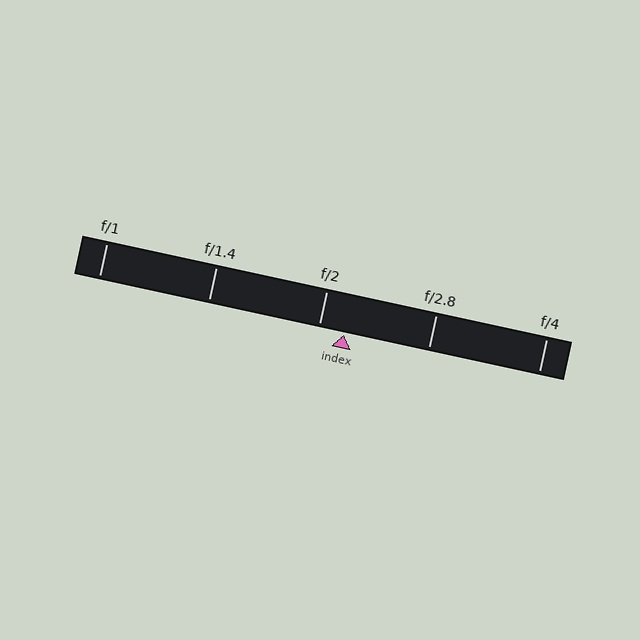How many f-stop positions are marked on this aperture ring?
There are 5 f-stop positions marked.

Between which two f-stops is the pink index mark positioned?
The index mark is between f/2 and f/2.8.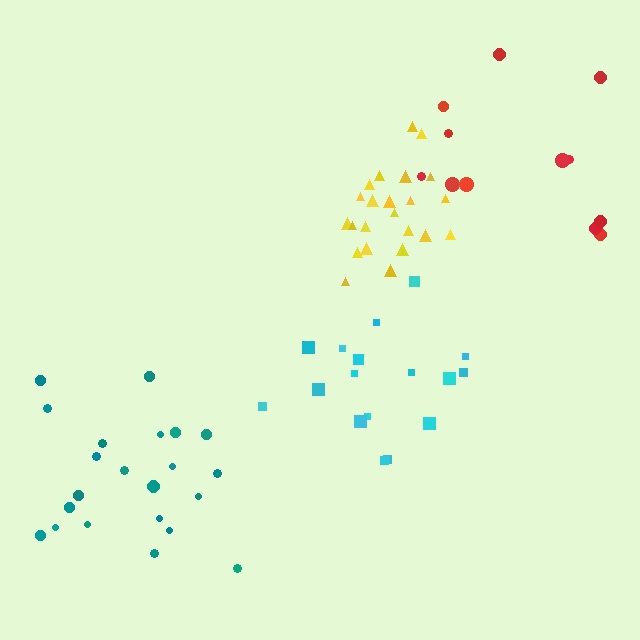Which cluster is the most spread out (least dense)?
Red.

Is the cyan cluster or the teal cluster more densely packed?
Teal.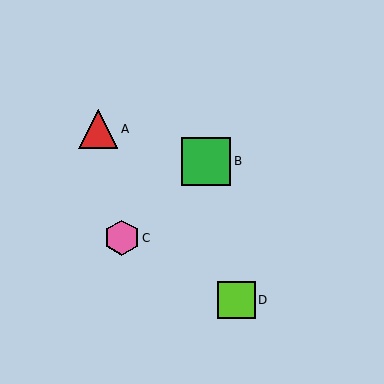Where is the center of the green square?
The center of the green square is at (206, 162).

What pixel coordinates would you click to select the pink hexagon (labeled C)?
Click at (122, 238) to select the pink hexagon C.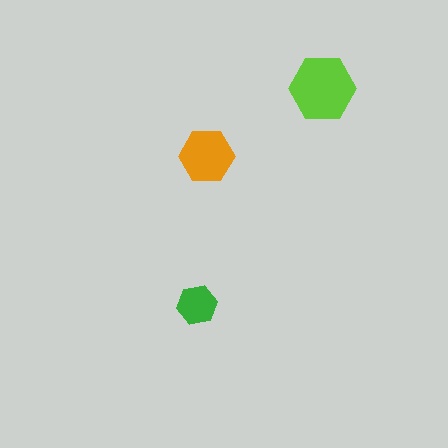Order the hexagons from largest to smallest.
the lime one, the orange one, the green one.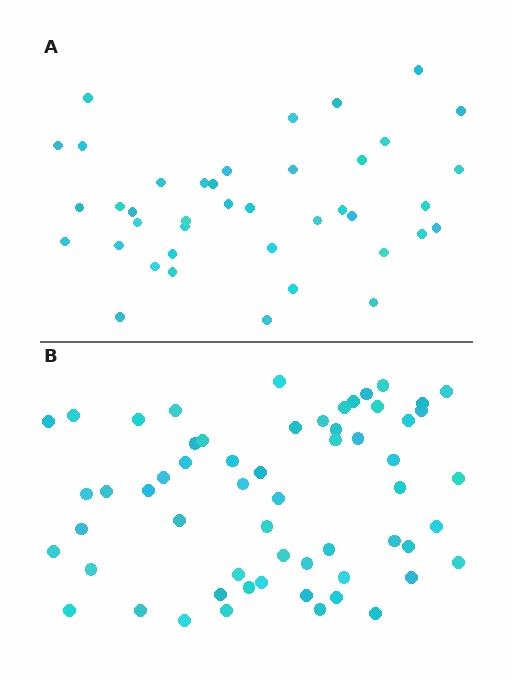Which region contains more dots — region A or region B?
Region B (the bottom region) has more dots.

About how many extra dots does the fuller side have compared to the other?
Region B has approximately 20 more dots than region A.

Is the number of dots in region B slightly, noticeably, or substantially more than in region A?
Region B has substantially more. The ratio is roughly 1.5 to 1.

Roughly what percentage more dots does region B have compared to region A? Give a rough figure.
About 50% more.